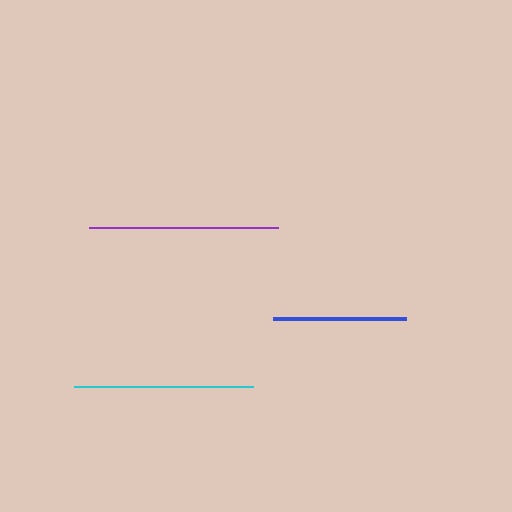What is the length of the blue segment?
The blue segment is approximately 133 pixels long.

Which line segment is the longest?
The purple line is the longest at approximately 190 pixels.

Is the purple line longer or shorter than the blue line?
The purple line is longer than the blue line.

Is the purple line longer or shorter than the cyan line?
The purple line is longer than the cyan line.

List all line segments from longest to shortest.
From longest to shortest: purple, cyan, blue.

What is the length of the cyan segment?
The cyan segment is approximately 179 pixels long.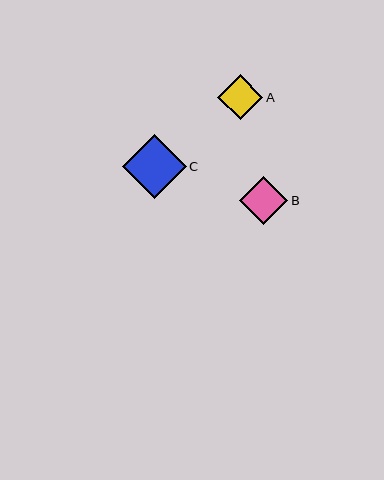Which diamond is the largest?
Diamond C is the largest with a size of approximately 64 pixels.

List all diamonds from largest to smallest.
From largest to smallest: C, B, A.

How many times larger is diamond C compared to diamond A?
Diamond C is approximately 1.4 times the size of diamond A.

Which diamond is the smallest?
Diamond A is the smallest with a size of approximately 45 pixels.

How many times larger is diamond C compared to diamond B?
Diamond C is approximately 1.3 times the size of diamond B.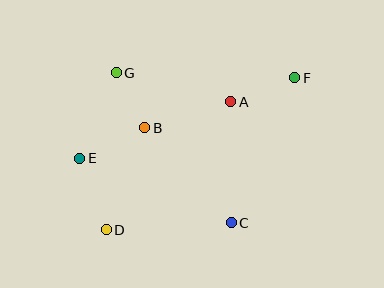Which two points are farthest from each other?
Points D and F are farthest from each other.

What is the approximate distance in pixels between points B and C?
The distance between B and C is approximately 128 pixels.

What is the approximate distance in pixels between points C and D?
The distance between C and D is approximately 125 pixels.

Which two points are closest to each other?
Points B and G are closest to each other.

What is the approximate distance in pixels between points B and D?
The distance between B and D is approximately 109 pixels.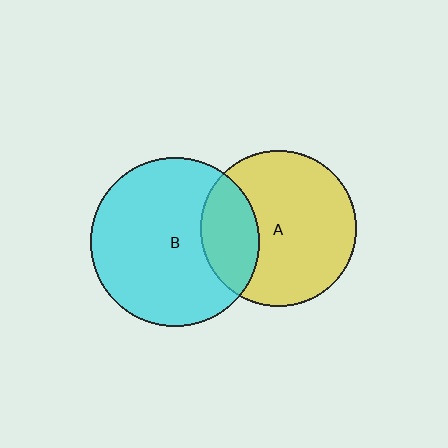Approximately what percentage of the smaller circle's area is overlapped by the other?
Approximately 25%.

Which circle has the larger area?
Circle B (cyan).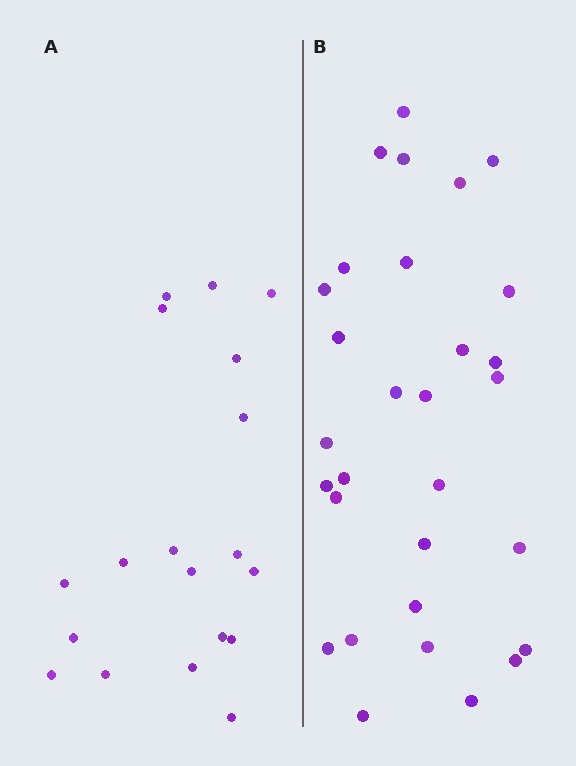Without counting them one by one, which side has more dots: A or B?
Region B (the right region) has more dots.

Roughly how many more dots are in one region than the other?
Region B has roughly 12 or so more dots than region A.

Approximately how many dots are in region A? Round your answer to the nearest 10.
About 20 dots. (The exact count is 19, which rounds to 20.)